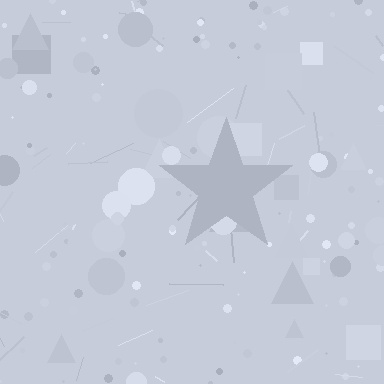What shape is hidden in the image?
A star is hidden in the image.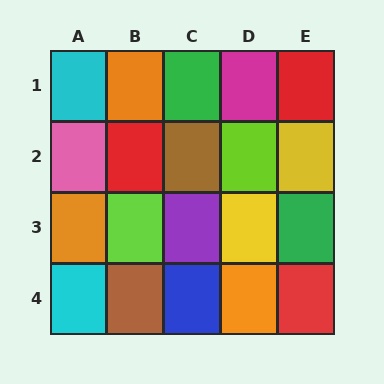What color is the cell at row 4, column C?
Blue.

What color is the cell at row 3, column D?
Yellow.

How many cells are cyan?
2 cells are cyan.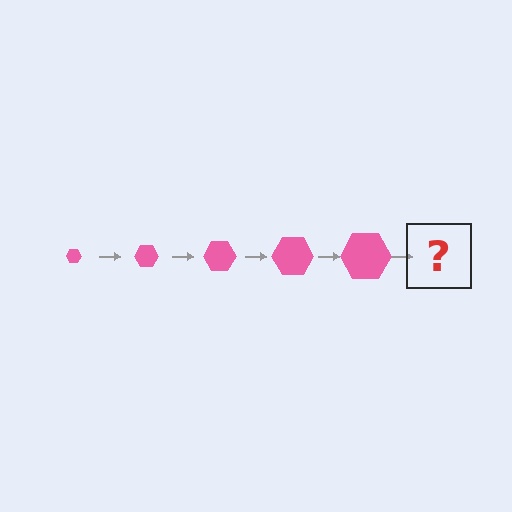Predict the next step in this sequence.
The next step is a pink hexagon, larger than the previous one.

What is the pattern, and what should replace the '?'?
The pattern is that the hexagon gets progressively larger each step. The '?' should be a pink hexagon, larger than the previous one.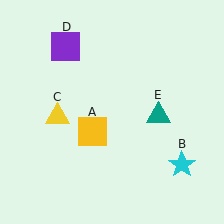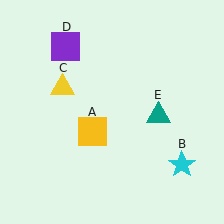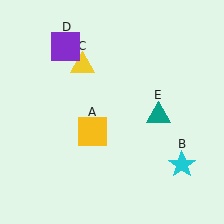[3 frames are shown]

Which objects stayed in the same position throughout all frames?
Yellow square (object A) and cyan star (object B) and purple square (object D) and teal triangle (object E) remained stationary.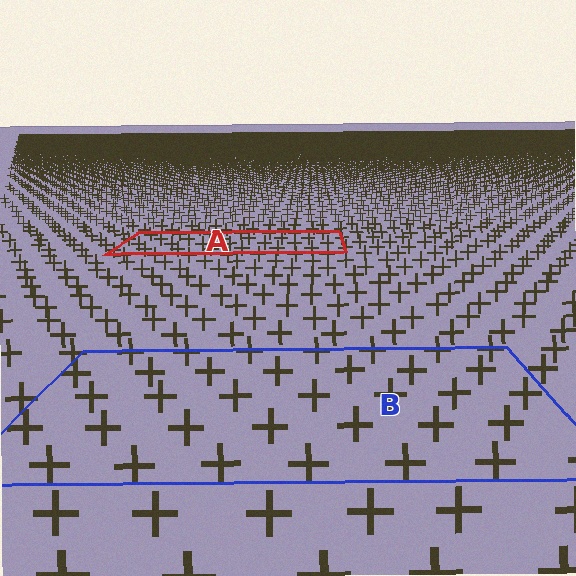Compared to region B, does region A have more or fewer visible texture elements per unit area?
Region A has more texture elements per unit area — they are packed more densely because it is farther away.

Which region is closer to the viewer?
Region B is closer. The texture elements there are larger and more spread out.